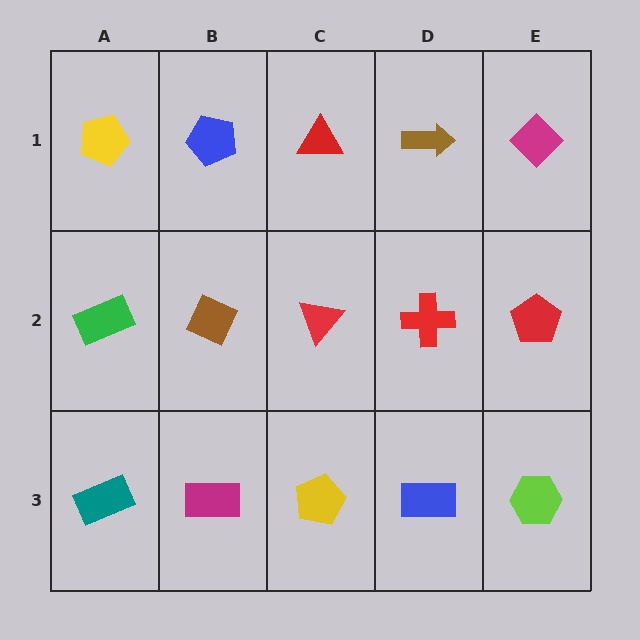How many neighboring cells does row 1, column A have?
2.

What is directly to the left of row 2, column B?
A green rectangle.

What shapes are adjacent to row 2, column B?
A blue pentagon (row 1, column B), a magenta rectangle (row 3, column B), a green rectangle (row 2, column A), a red triangle (row 2, column C).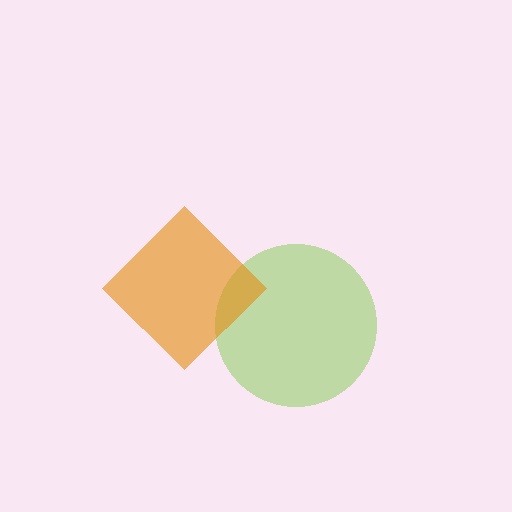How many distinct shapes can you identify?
There are 2 distinct shapes: a lime circle, an orange diamond.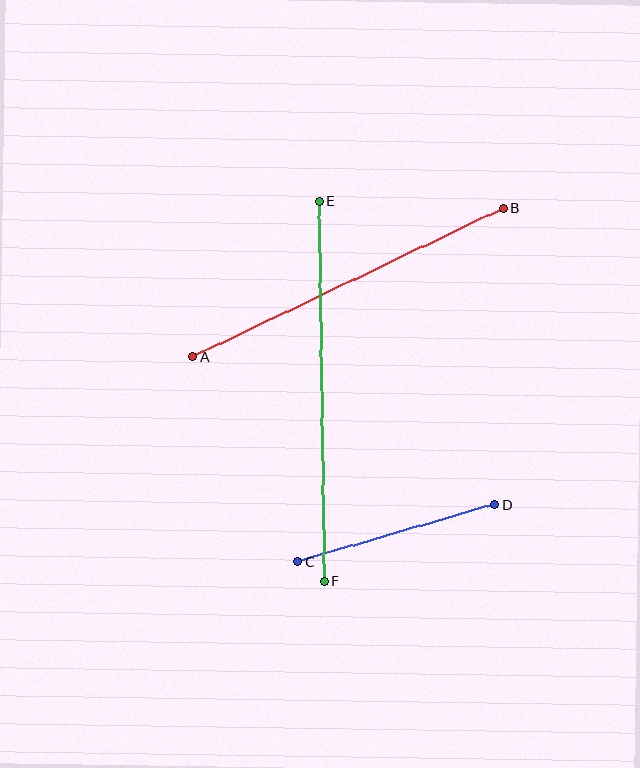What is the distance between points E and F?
The distance is approximately 380 pixels.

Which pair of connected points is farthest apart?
Points E and F are farthest apart.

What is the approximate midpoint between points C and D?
The midpoint is at approximately (397, 533) pixels.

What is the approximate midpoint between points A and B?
The midpoint is at approximately (348, 282) pixels.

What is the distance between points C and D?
The distance is approximately 205 pixels.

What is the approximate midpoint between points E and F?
The midpoint is at approximately (322, 391) pixels.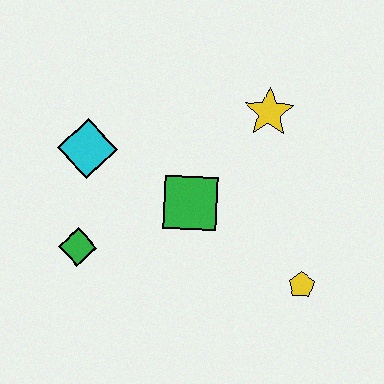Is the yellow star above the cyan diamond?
Yes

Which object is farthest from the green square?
The yellow pentagon is farthest from the green square.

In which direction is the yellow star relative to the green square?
The yellow star is above the green square.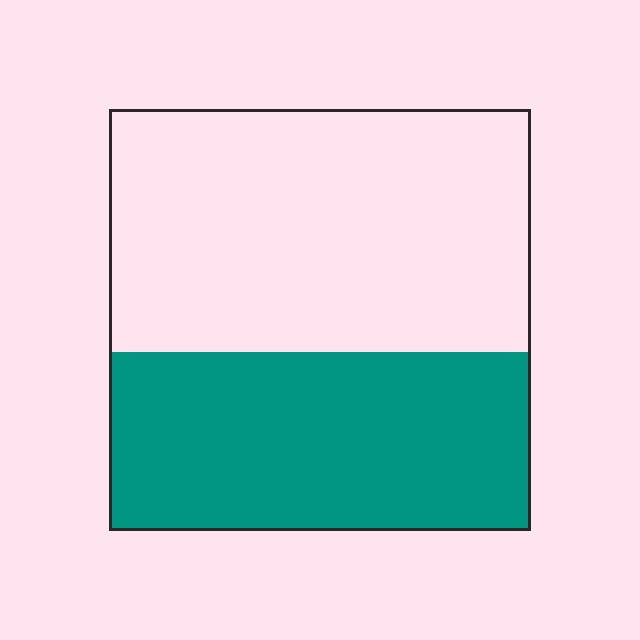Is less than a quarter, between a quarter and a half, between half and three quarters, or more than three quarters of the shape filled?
Between a quarter and a half.